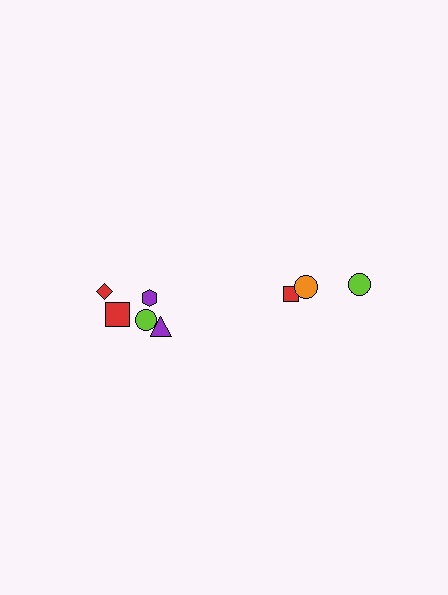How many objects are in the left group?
There are 6 objects.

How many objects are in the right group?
There are 3 objects.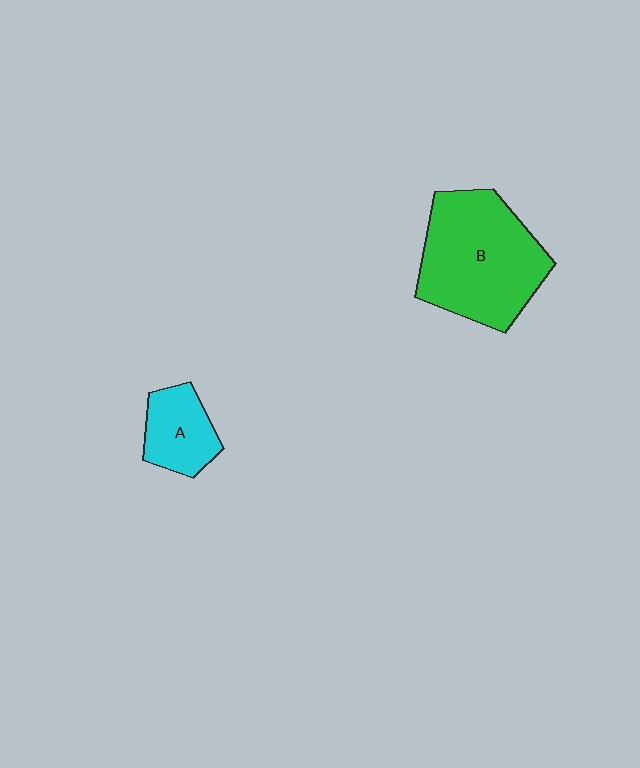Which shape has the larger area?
Shape B (green).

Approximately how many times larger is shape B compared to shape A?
Approximately 2.5 times.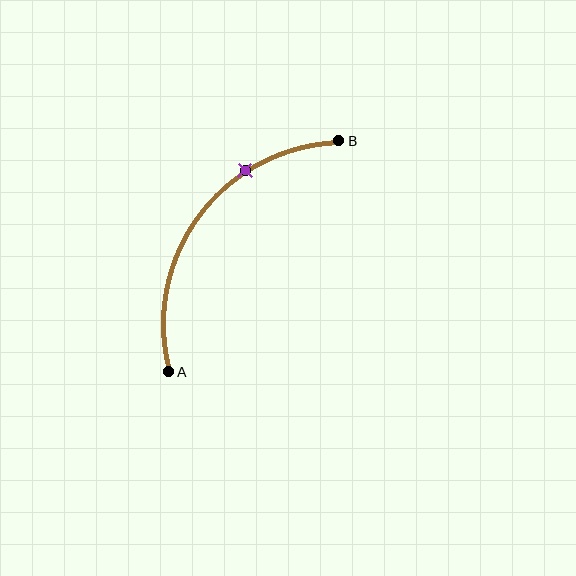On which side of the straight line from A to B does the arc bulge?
The arc bulges above and to the left of the straight line connecting A and B.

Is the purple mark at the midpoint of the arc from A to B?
No. The purple mark lies on the arc but is closer to endpoint B. The arc midpoint would be at the point on the curve equidistant along the arc from both A and B.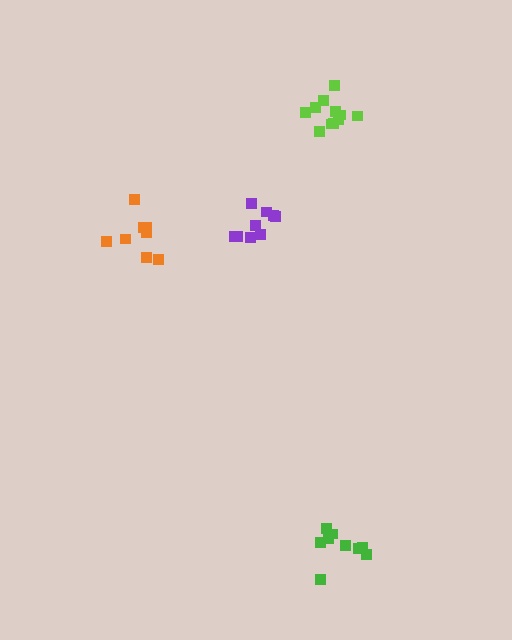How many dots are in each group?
Group 1: 10 dots, Group 2: 11 dots, Group 3: 8 dots, Group 4: 9 dots (38 total).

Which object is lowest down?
The green cluster is bottommost.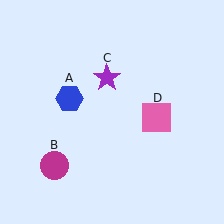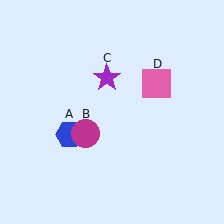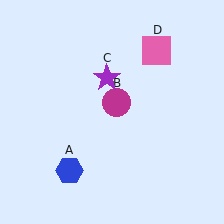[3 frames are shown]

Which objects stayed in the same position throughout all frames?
Purple star (object C) remained stationary.